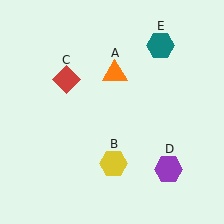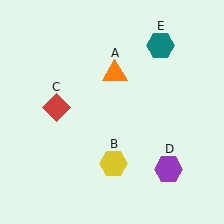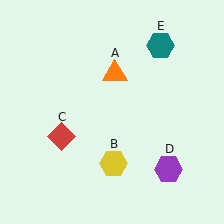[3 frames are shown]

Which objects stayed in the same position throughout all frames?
Orange triangle (object A) and yellow hexagon (object B) and purple hexagon (object D) and teal hexagon (object E) remained stationary.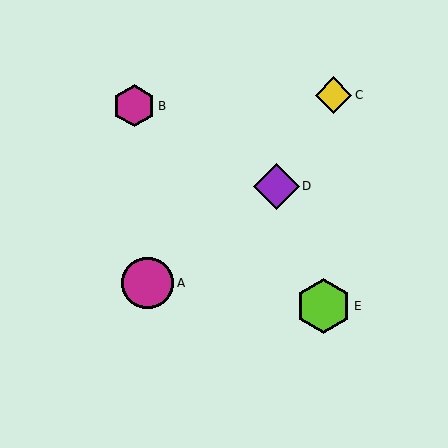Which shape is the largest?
The lime hexagon (labeled E) is the largest.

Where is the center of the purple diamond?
The center of the purple diamond is at (276, 186).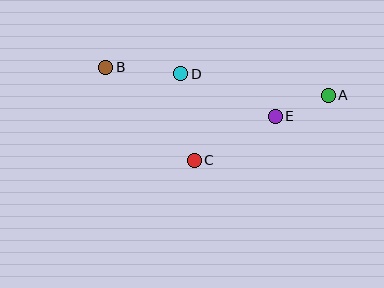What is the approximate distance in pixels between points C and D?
The distance between C and D is approximately 88 pixels.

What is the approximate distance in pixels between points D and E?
The distance between D and E is approximately 104 pixels.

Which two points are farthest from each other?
Points A and B are farthest from each other.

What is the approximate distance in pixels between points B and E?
The distance between B and E is approximately 176 pixels.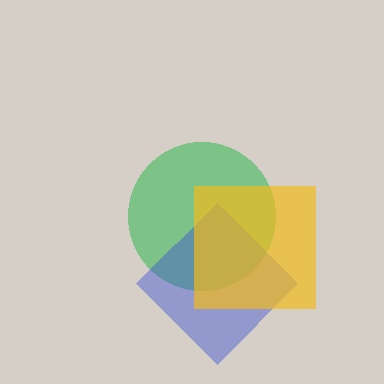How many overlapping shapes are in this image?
There are 3 overlapping shapes in the image.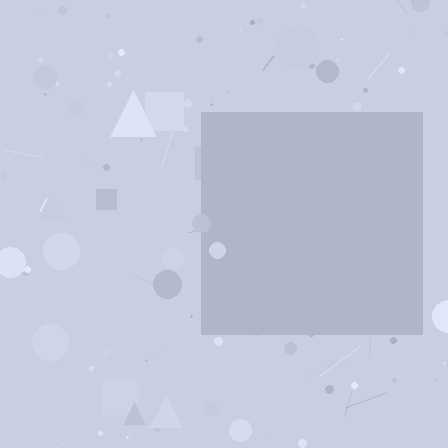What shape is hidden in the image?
A square is hidden in the image.